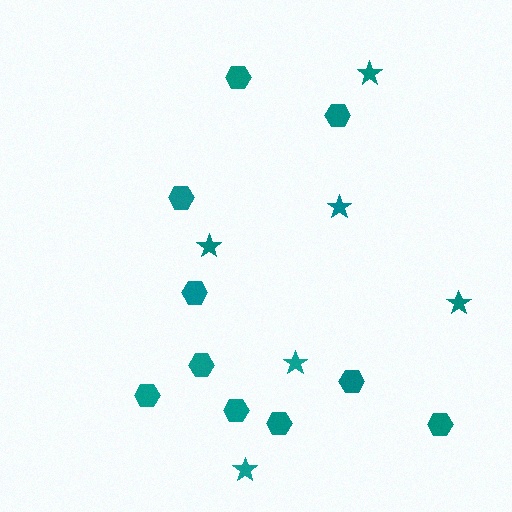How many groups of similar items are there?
There are 2 groups: one group of stars (6) and one group of hexagons (10).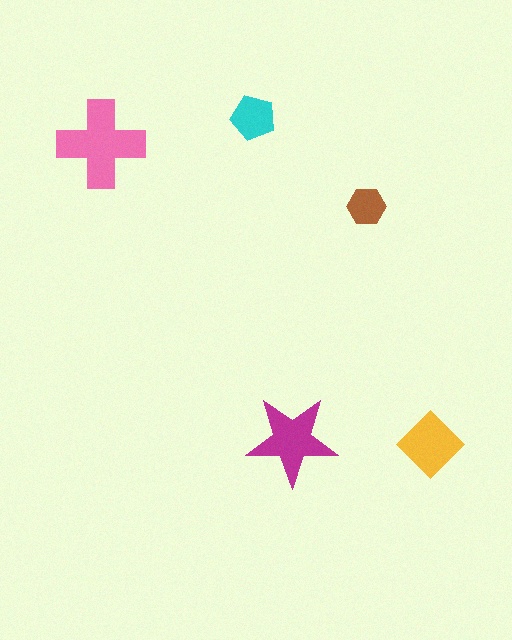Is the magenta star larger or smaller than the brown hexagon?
Larger.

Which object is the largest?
The pink cross.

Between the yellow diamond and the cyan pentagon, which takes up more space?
The yellow diamond.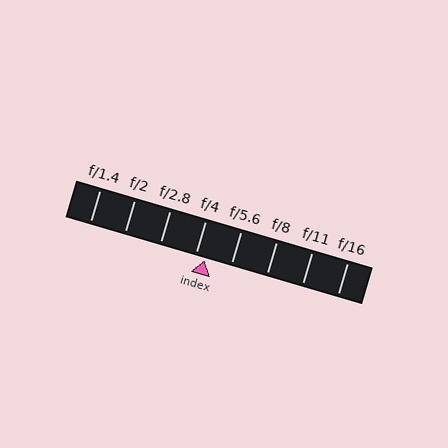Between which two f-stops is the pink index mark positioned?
The index mark is between f/4 and f/5.6.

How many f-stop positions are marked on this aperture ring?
There are 8 f-stop positions marked.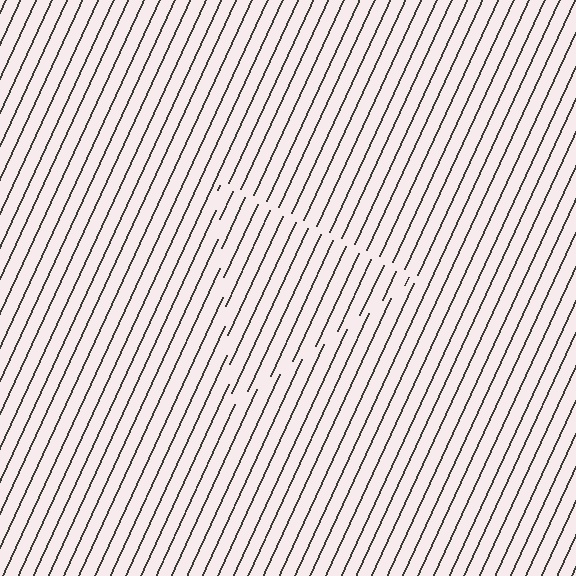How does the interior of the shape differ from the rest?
The interior of the shape contains the same grating, shifted by half a period — the contour is defined by the phase discontinuity where line-ends from the inner and outer gratings abut.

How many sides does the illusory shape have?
3 sides — the line-ends trace a triangle.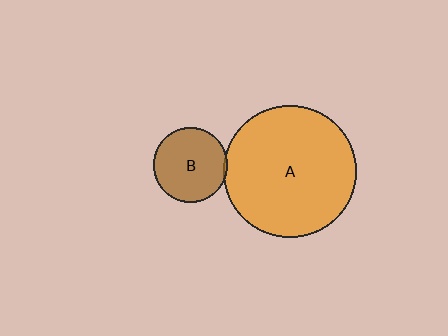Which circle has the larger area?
Circle A (orange).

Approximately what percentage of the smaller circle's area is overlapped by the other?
Approximately 5%.